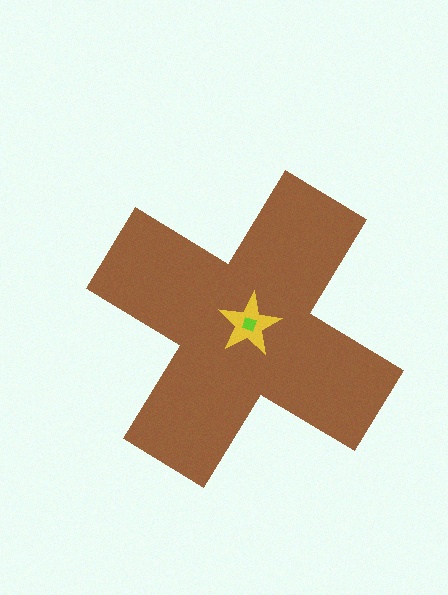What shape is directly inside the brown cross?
The yellow star.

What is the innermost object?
The lime diamond.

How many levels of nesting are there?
3.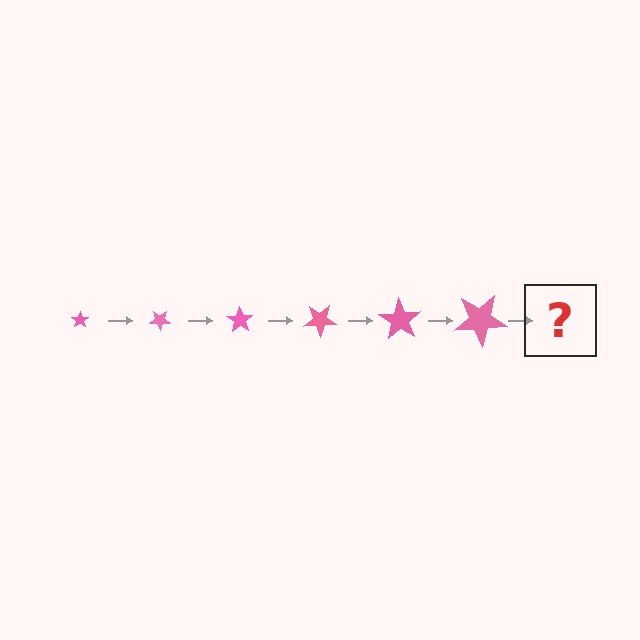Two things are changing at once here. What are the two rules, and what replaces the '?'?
The two rules are that the star grows larger each step and it rotates 35 degrees each step. The '?' should be a star, larger than the previous one and rotated 210 degrees from the start.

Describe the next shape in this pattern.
It should be a star, larger than the previous one and rotated 210 degrees from the start.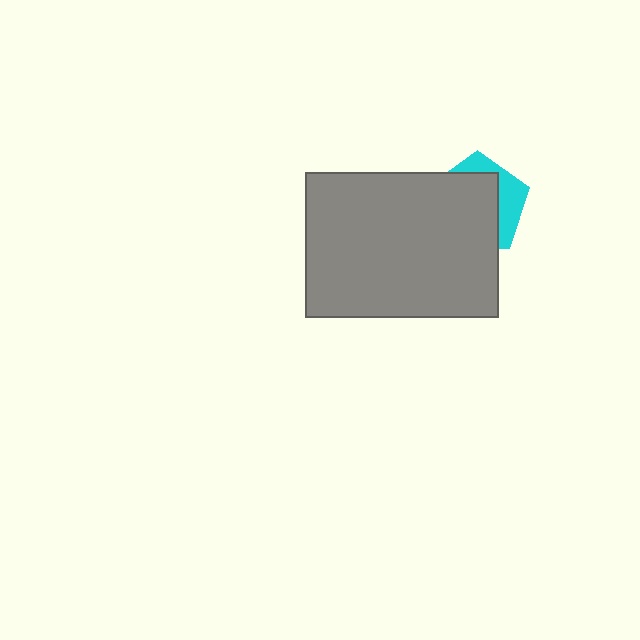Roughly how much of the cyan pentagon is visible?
A small part of it is visible (roughly 31%).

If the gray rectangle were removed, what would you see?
You would see the complete cyan pentagon.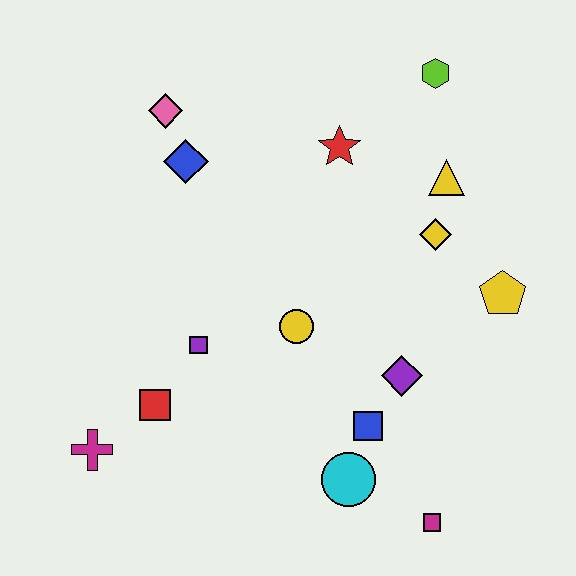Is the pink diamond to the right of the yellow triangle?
No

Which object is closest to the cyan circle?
The blue square is closest to the cyan circle.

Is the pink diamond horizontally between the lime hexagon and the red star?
No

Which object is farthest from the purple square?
The lime hexagon is farthest from the purple square.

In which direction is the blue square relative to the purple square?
The blue square is to the right of the purple square.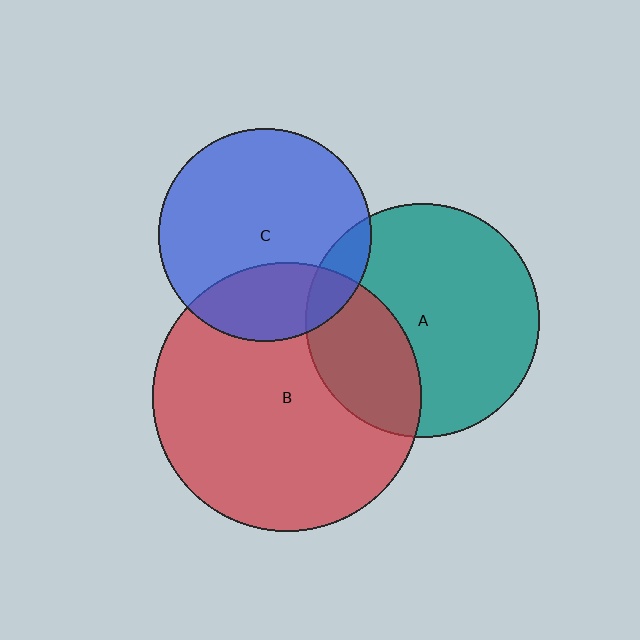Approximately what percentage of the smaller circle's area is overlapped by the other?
Approximately 10%.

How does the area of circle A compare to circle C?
Approximately 1.2 times.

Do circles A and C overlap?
Yes.